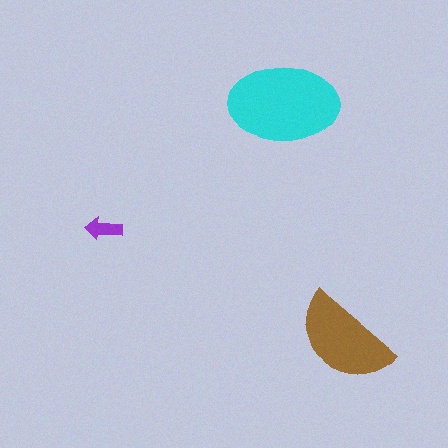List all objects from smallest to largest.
The purple arrow, the brown semicircle, the cyan ellipse.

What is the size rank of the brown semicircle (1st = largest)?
2nd.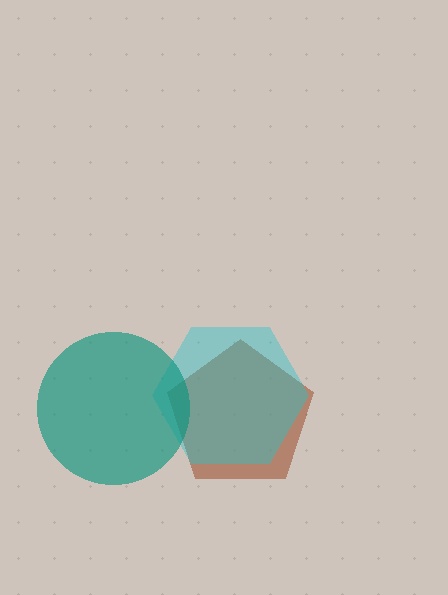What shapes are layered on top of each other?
The layered shapes are: a brown pentagon, a cyan hexagon, a teal circle.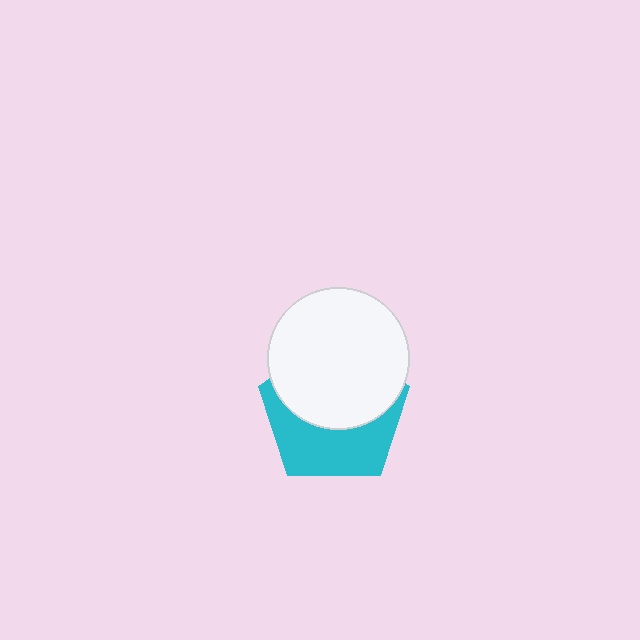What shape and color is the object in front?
The object in front is a white circle.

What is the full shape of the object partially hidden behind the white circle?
The partially hidden object is a cyan pentagon.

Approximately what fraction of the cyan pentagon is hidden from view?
Roughly 54% of the cyan pentagon is hidden behind the white circle.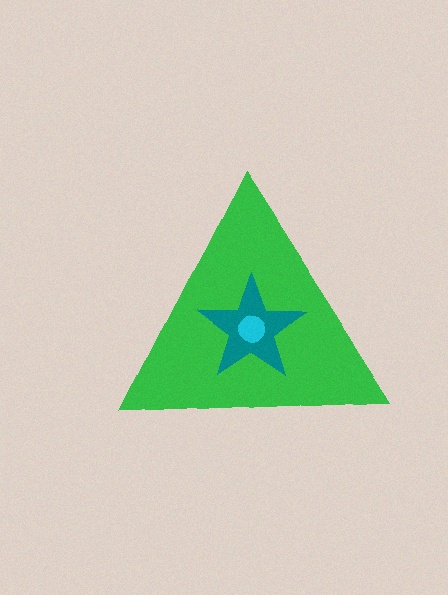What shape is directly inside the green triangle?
The teal star.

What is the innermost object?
The cyan circle.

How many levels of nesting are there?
3.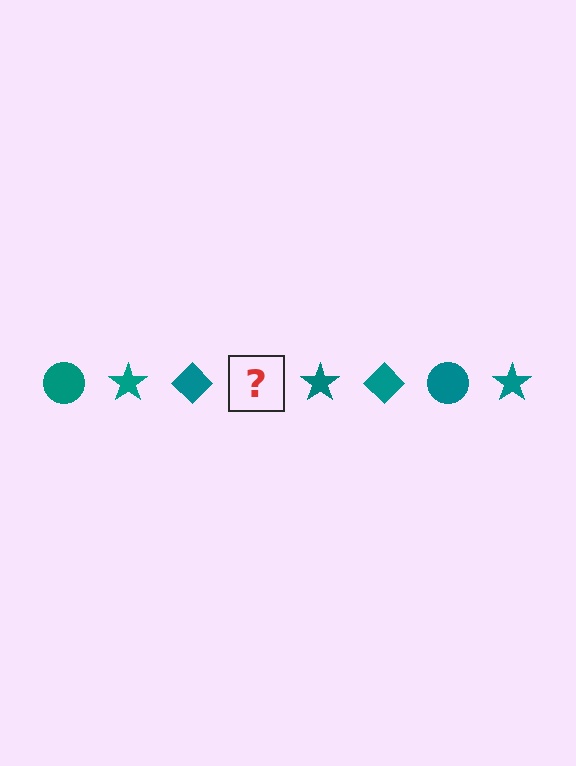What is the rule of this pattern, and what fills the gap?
The rule is that the pattern cycles through circle, star, diamond shapes in teal. The gap should be filled with a teal circle.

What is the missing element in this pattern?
The missing element is a teal circle.